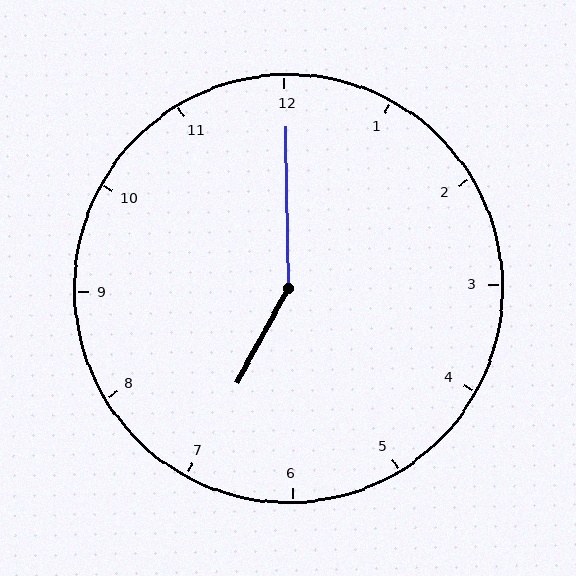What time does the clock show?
7:00.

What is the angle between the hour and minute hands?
Approximately 150 degrees.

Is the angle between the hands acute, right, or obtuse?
It is obtuse.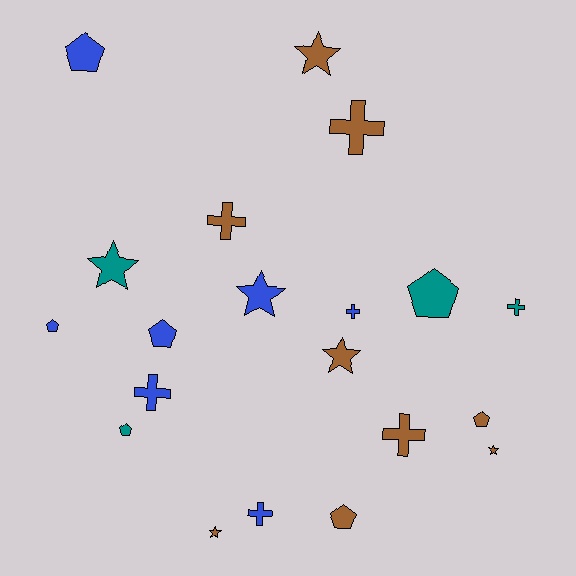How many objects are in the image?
There are 20 objects.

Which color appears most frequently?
Brown, with 9 objects.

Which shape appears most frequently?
Cross, with 7 objects.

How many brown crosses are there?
There are 3 brown crosses.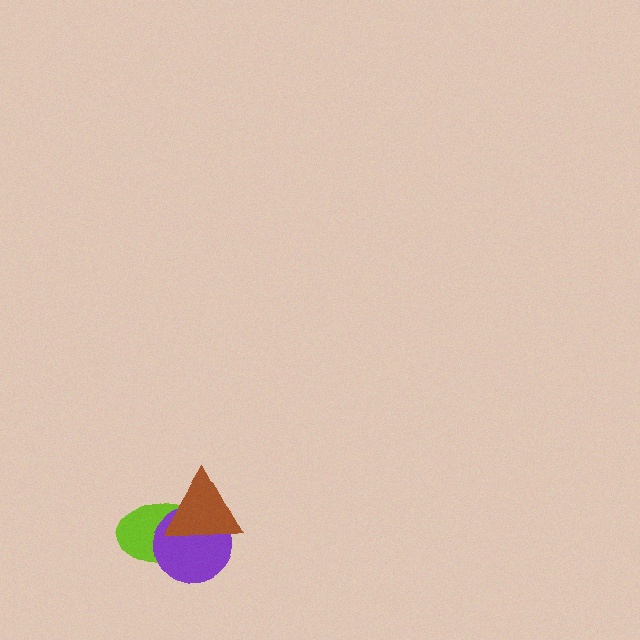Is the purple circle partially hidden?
Yes, it is partially covered by another shape.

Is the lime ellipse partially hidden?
Yes, it is partially covered by another shape.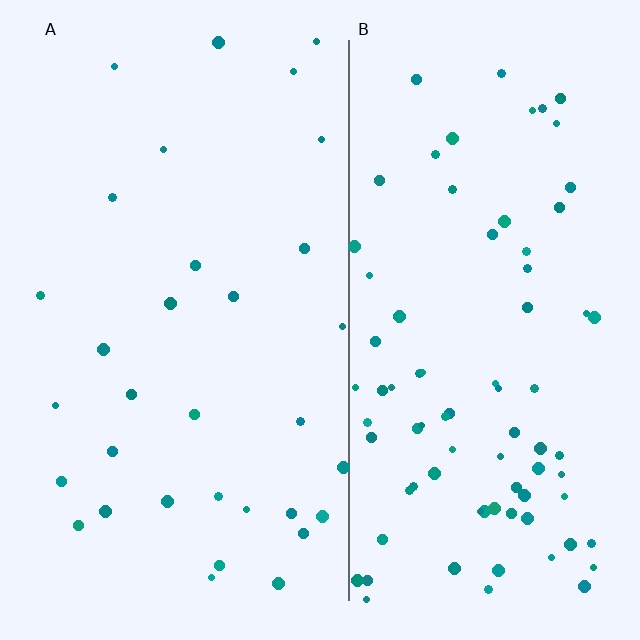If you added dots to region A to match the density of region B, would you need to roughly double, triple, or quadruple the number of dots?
Approximately triple.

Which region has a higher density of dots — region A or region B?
B (the right).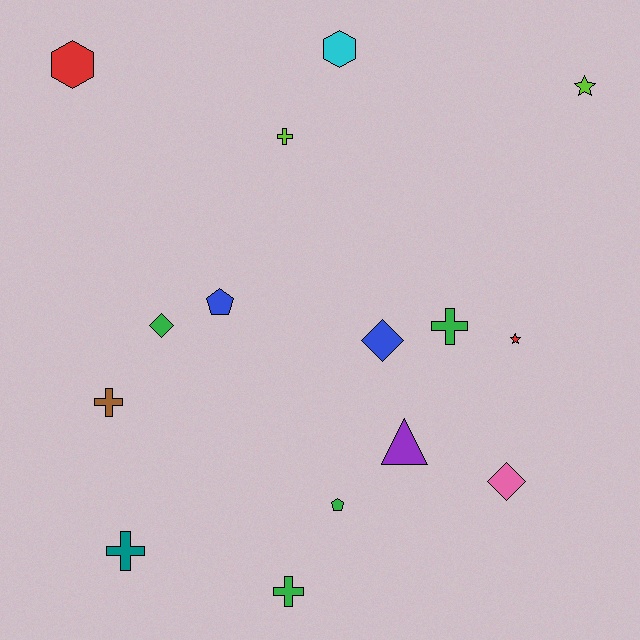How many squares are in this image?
There are no squares.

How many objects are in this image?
There are 15 objects.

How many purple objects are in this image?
There is 1 purple object.